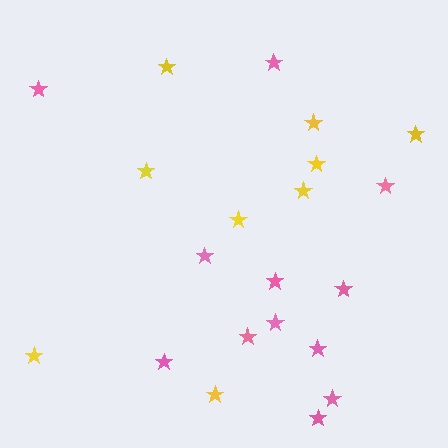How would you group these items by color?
There are 2 groups: one group of pink stars (12) and one group of yellow stars (9).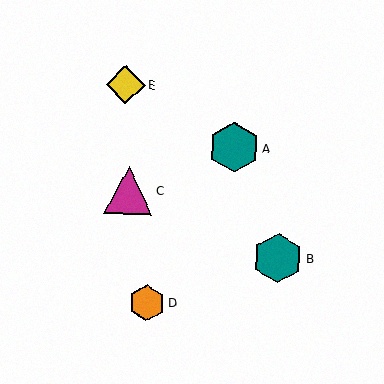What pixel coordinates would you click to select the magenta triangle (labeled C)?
Click at (129, 190) to select the magenta triangle C.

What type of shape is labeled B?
Shape B is a teal hexagon.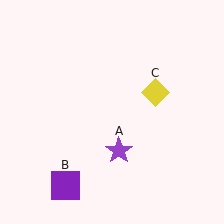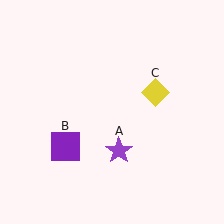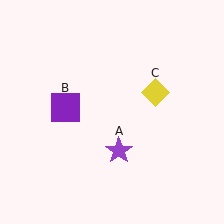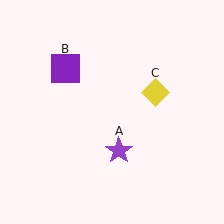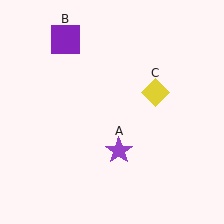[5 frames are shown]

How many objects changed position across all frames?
1 object changed position: purple square (object B).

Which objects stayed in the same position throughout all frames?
Purple star (object A) and yellow diamond (object C) remained stationary.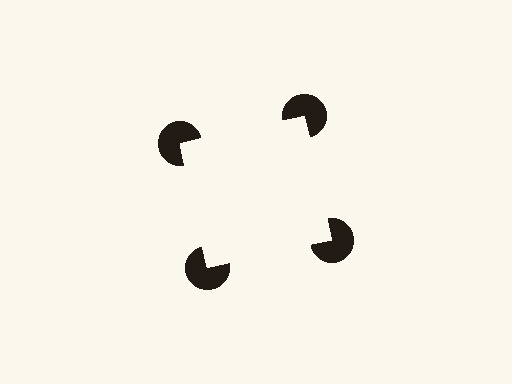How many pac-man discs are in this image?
There are 4 — one at each vertex of the illusory square.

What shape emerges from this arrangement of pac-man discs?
An illusory square — its edges are inferred from the aligned wedge cuts in the pac-man discs, not physically drawn.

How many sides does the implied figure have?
4 sides.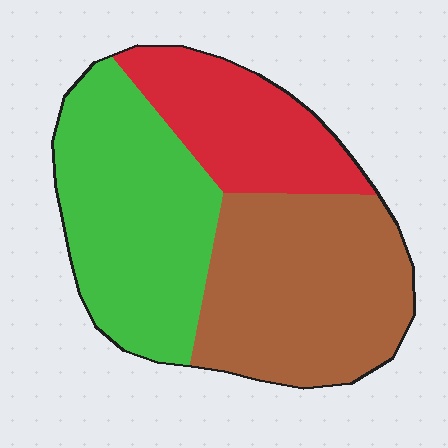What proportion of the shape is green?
Green covers around 40% of the shape.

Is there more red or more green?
Green.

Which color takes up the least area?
Red, at roughly 25%.